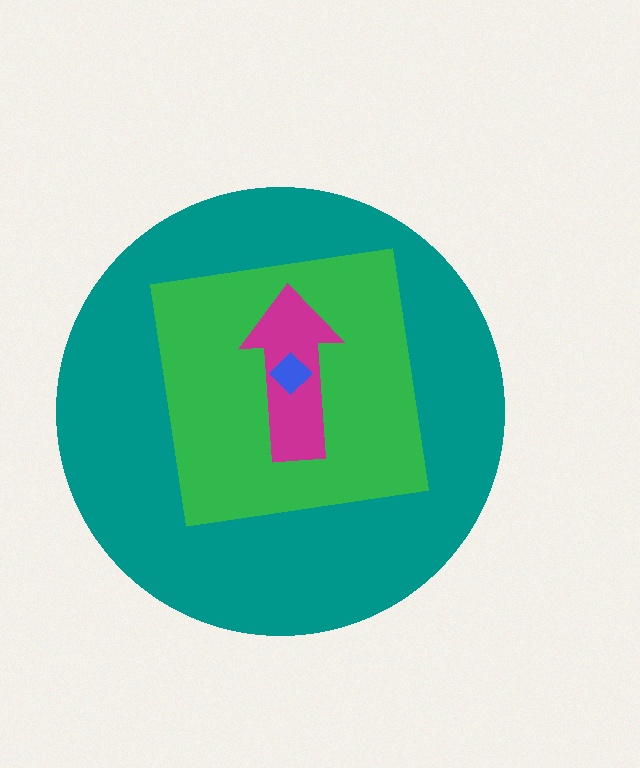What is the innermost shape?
The blue diamond.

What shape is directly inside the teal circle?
The green square.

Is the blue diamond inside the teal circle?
Yes.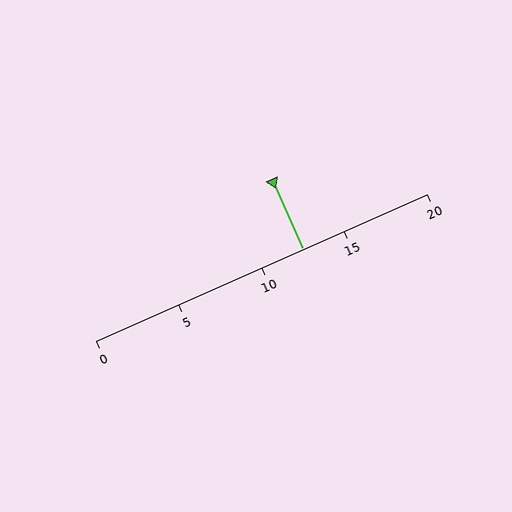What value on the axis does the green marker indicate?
The marker indicates approximately 12.5.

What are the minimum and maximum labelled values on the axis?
The axis runs from 0 to 20.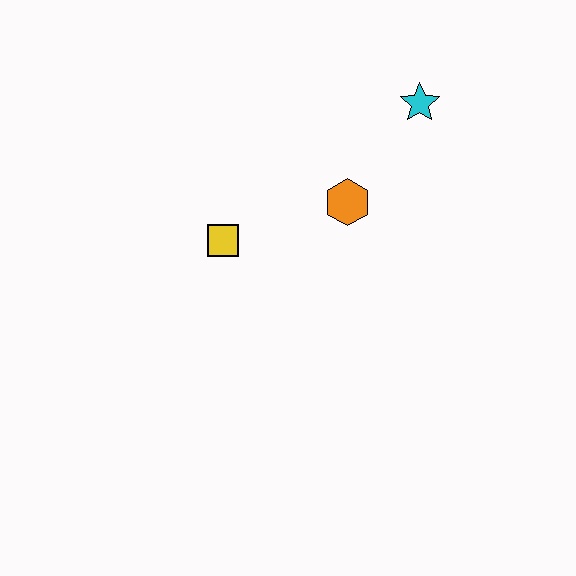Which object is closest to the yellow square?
The orange hexagon is closest to the yellow square.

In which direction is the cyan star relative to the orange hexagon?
The cyan star is above the orange hexagon.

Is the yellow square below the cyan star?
Yes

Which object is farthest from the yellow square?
The cyan star is farthest from the yellow square.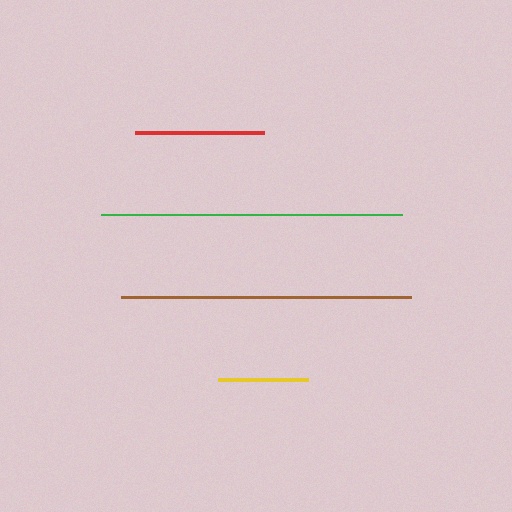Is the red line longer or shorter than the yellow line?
The red line is longer than the yellow line.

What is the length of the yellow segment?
The yellow segment is approximately 91 pixels long.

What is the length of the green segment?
The green segment is approximately 301 pixels long.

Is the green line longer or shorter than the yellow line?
The green line is longer than the yellow line.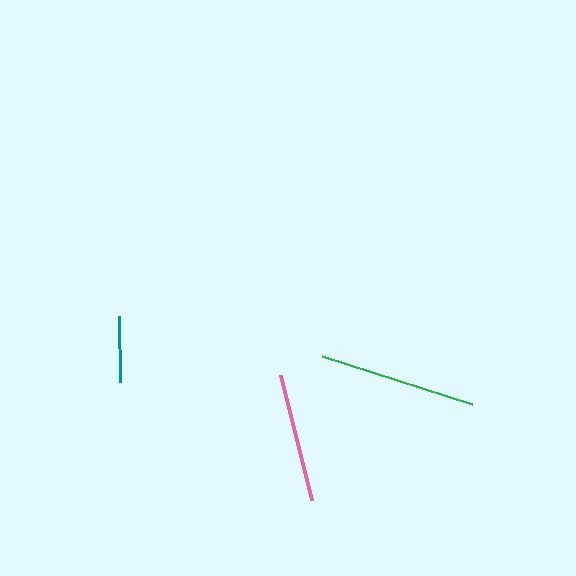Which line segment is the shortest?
The teal line is the shortest at approximately 66 pixels.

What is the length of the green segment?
The green segment is approximately 157 pixels long.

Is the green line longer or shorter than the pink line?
The green line is longer than the pink line.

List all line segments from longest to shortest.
From longest to shortest: green, pink, teal.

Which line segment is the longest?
The green line is the longest at approximately 157 pixels.